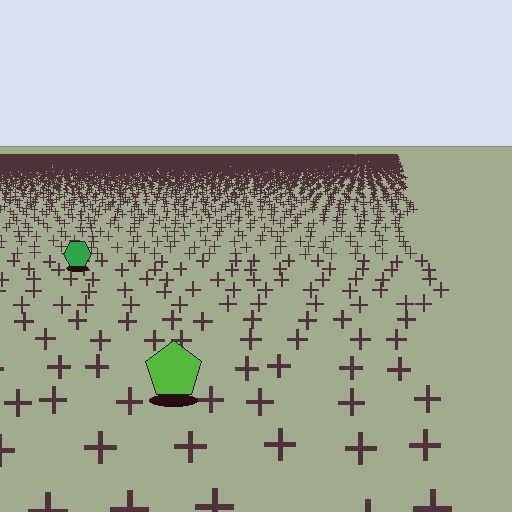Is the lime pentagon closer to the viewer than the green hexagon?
Yes. The lime pentagon is closer — you can tell from the texture gradient: the ground texture is coarser near it.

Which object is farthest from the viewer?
The green hexagon is farthest from the viewer. It appears smaller and the ground texture around it is denser.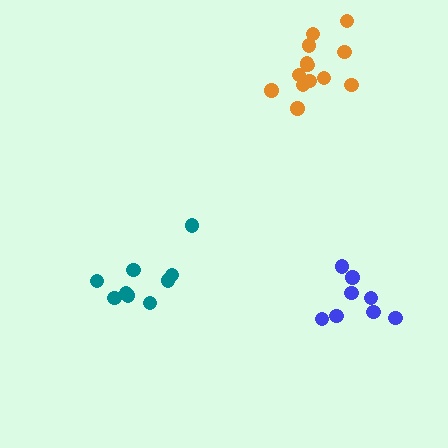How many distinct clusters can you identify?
There are 3 distinct clusters.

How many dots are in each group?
Group 1: 9 dots, Group 2: 8 dots, Group 3: 13 dots (30 total).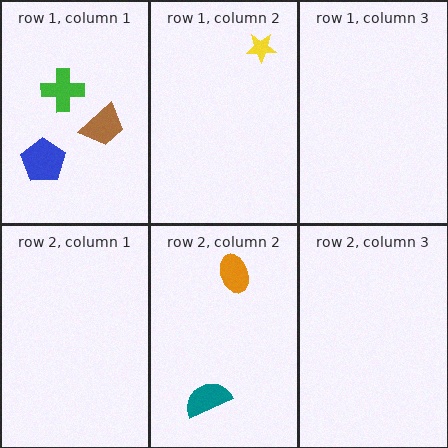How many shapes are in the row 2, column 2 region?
2.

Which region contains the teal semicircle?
The row 2, column 2 region.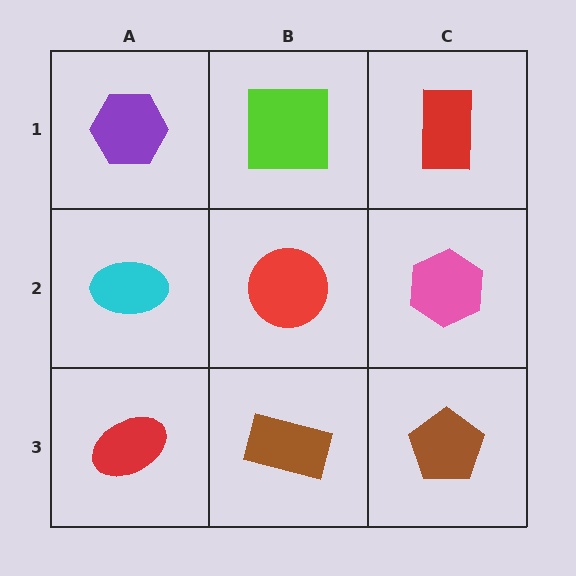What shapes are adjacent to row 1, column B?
A red circle (row 2, column B), a purple hexagon (row 1, column A), a red rectangle (row 1, column C).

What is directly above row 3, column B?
A red circle.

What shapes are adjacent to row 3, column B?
A red circle (row 2, column B), a red ellipse (row 3, column A), a brown pentagon (row 3, column C).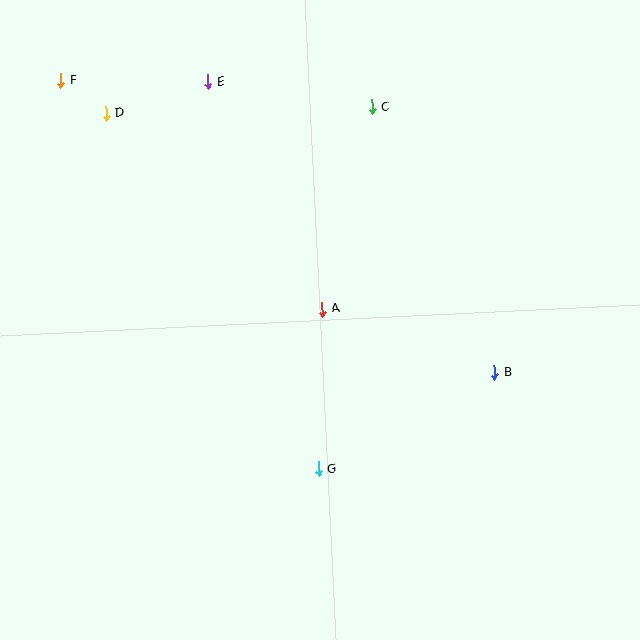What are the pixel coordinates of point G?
Point G is at (319, 469).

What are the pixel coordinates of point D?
Point D is at (106, 113).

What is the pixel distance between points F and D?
The distance between F and D is 56 pixels.